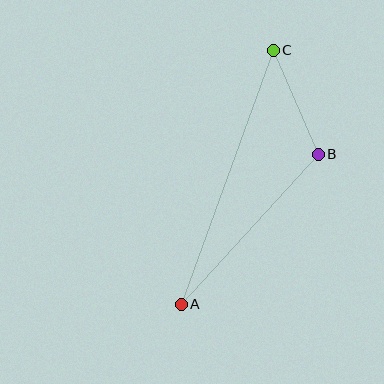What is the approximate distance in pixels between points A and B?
The distance between A and B is approximately 203 pixels.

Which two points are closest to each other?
Points B and C are closest to each other.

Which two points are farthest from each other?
Points A and C are farthest from each other.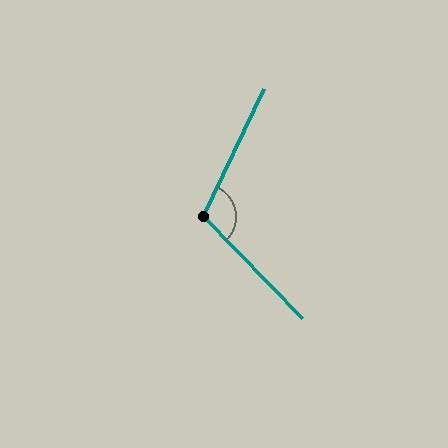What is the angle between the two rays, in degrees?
Approximately 110 degrees.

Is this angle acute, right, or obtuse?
It is obtuse.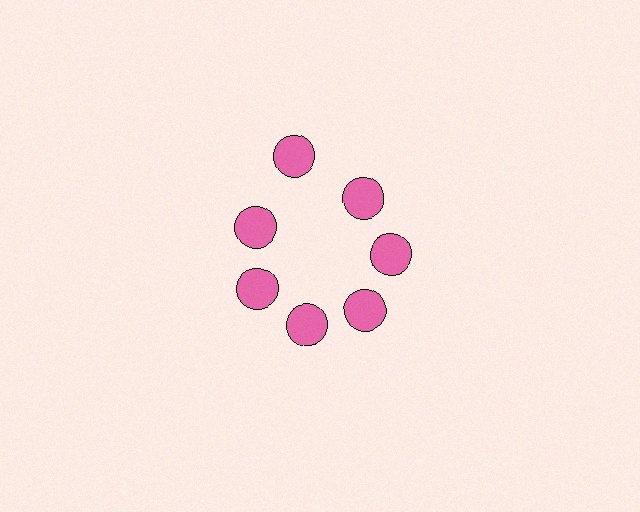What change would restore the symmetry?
The symmetry would be restored by moving it inward, back onto the ring so that all 7 circles sit at equal angles and equal distance from the center.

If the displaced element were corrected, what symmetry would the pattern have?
It would have 7-fold rotational symmetry — the pattern would map onto itself every 51 degrees.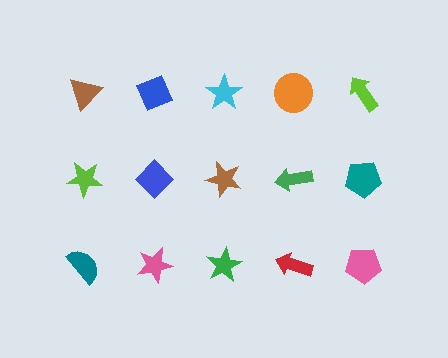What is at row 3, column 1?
A teal semicircle.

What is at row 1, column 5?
A lime arrow.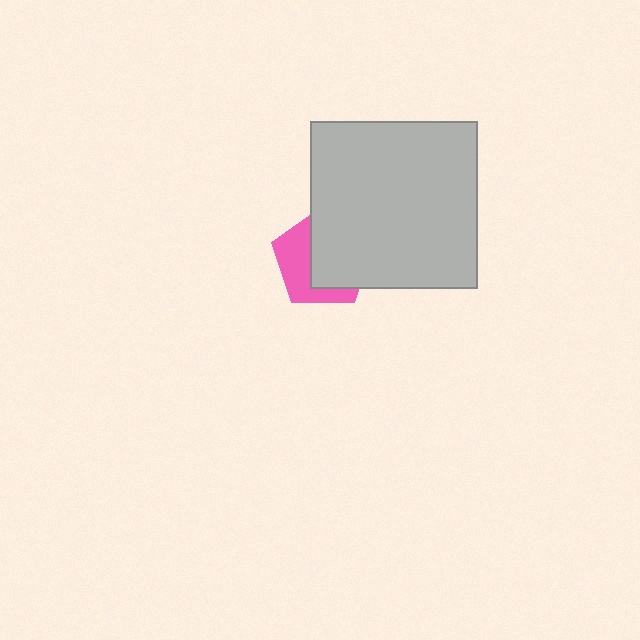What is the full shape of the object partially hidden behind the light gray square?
The partially hidden object is a pink pentagon.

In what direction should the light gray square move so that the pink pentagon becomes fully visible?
The light gray square should move right. That is the shortest direction to clear the overlap and leave the pink pentagon fully visible.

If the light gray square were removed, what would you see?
You would see the complete pink pentagon.